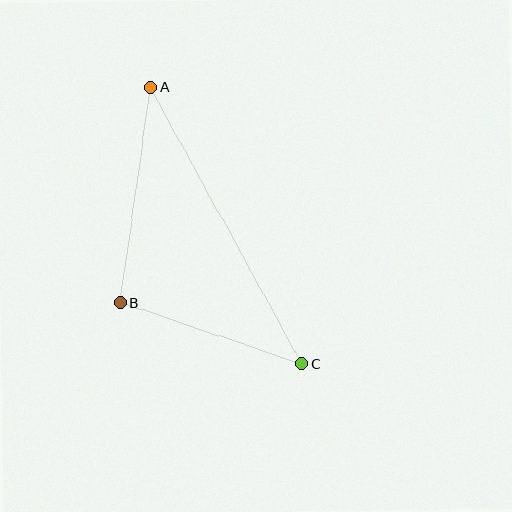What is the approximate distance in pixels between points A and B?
The distance between A and B is approximately 217 pixels.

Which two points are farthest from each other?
Points A and C are farthest from each other.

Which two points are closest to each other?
Points B and C are closest to each other.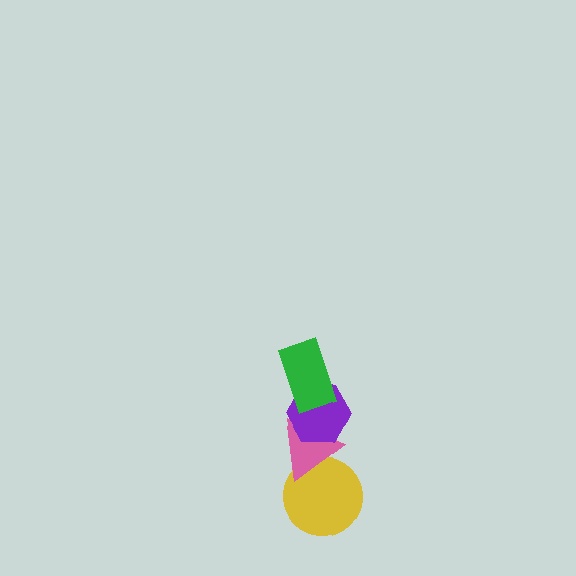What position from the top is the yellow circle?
The yellow circle is 4th from the top.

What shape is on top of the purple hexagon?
The green rectangle is on top of the purple hexagon.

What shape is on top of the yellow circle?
The pink triangle is on top of the yellow circle.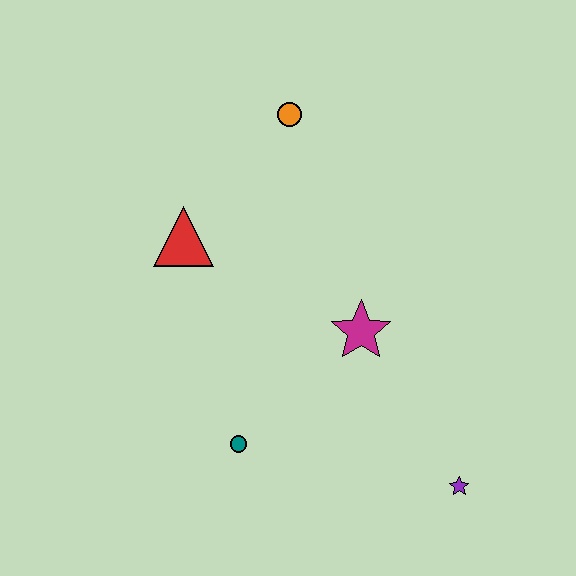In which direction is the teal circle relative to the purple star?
The teal circle is to the left of the purple star.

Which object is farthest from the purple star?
The orange circle is farthest from the purple star.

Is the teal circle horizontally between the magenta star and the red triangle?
Yes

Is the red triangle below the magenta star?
No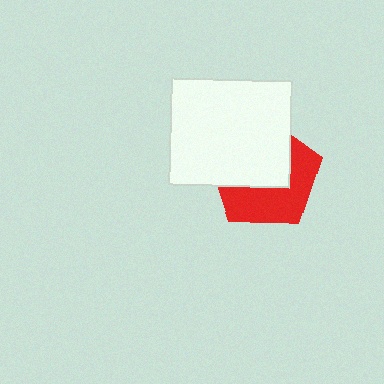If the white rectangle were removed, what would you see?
You would see the complete red pentagon.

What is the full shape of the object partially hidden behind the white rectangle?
The partially hidden object is a red pentagon.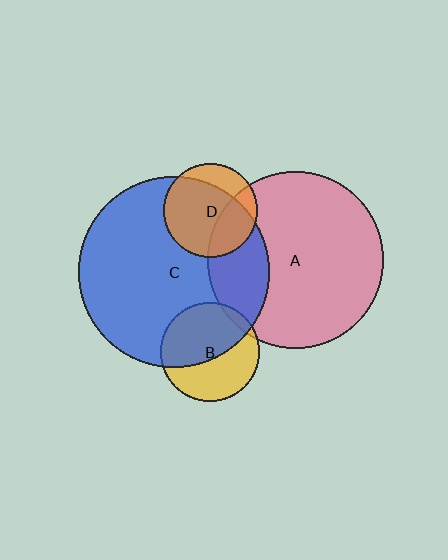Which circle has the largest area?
Circle C (blue).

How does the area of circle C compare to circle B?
Approximately 3.7 times.